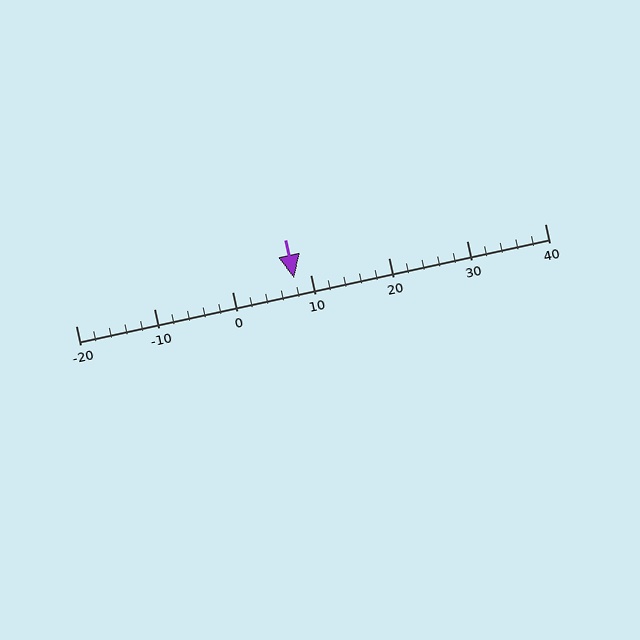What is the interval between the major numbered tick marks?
The major tick marks are spaced 10 units apart.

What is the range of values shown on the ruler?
The ruler shows values from -20 to 40.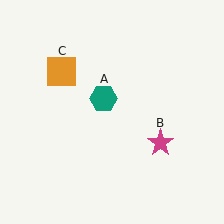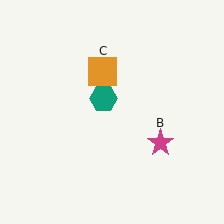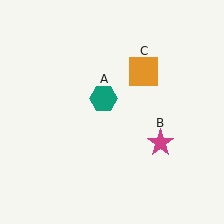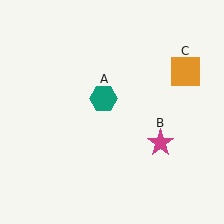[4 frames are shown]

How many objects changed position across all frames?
1 object changed position: orange square (object C).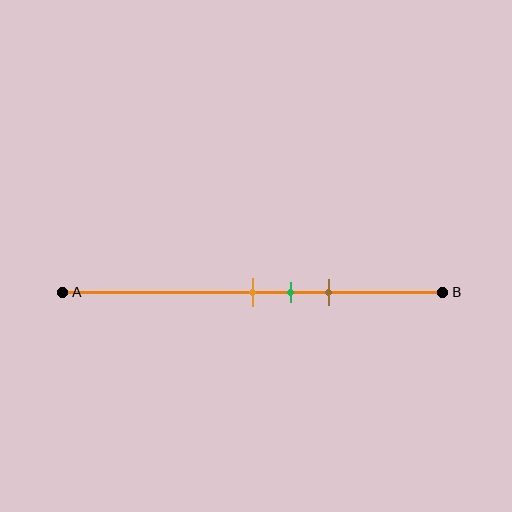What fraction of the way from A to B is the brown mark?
The brown mark is approximately 70% (0.7) of the way from A to B.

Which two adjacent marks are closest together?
The orange and green marks are the closest adjacent pair.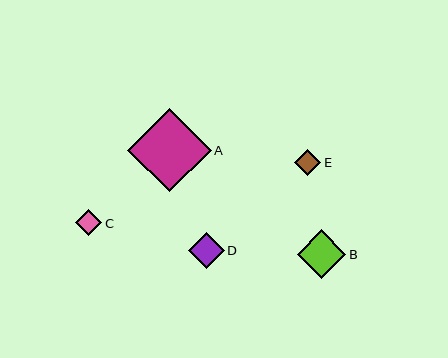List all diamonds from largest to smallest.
From largest to smallest: A, B, D, C, E.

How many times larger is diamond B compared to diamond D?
Diamond B is approximately 1.3 times the size of diamond D.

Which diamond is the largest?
Diamond A is the largest with a size of approximately 83 pixels.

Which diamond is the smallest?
Diamond E is the smallest with a size of approximately 26 pixels.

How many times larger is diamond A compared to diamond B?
Diamond A is approximately 1.7 times the size of diamond B.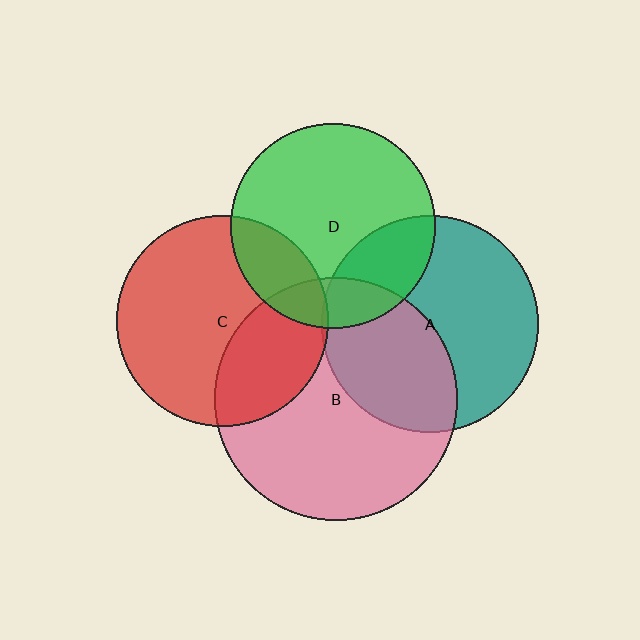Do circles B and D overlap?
Yes.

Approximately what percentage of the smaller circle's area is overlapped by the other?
Approximately 15%.